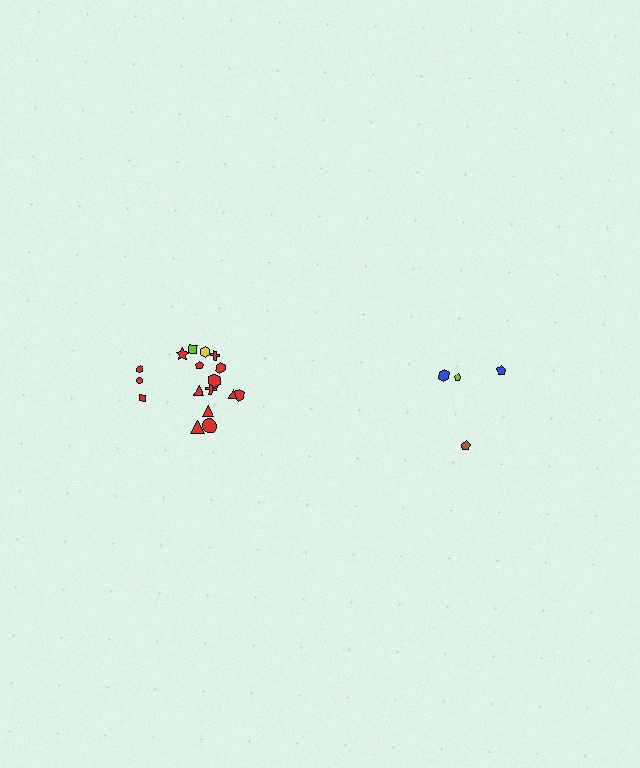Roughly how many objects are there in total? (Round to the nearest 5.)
Roughly 20 objects in total.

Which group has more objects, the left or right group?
The left group.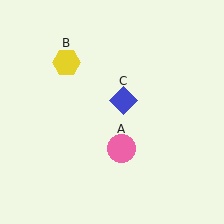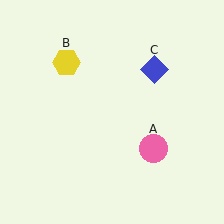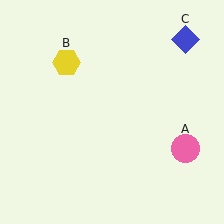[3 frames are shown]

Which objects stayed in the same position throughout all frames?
Yellow hexagon (object B) remained stationary.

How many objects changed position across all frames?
2 objects changed position: pink circle (object A), blue diamond (object C).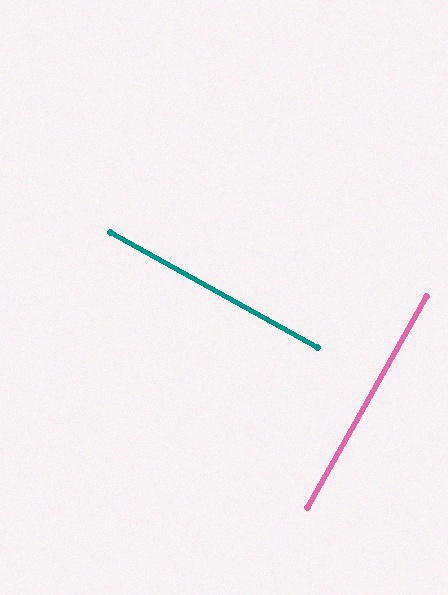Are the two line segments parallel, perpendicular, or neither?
Perpendicular — they meet at approximately 90°.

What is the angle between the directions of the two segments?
Approximately 90 degrees.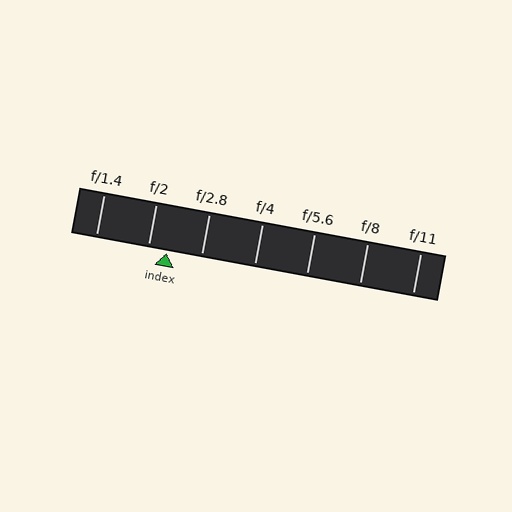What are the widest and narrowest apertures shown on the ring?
The widest aperture shown is f/1.4 and the narrowest is f/11.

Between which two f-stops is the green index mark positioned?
The index mark is between f/2 and f/2.8.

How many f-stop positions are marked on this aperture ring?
There are 7 f-stop positions marked.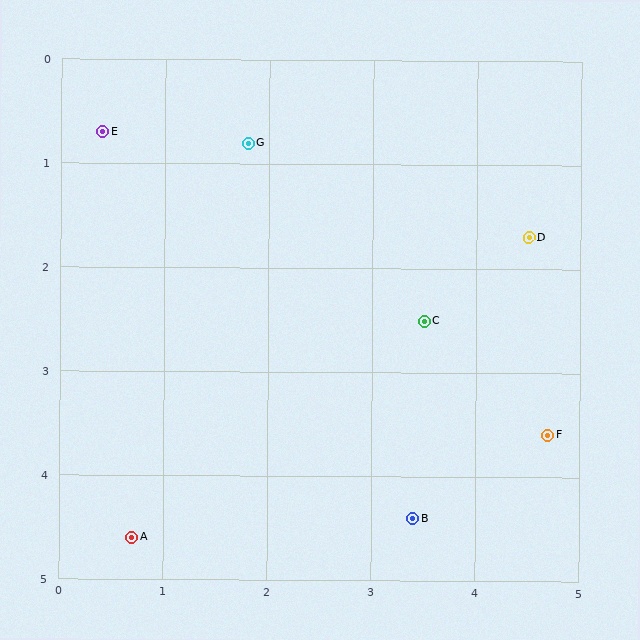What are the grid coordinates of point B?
Point B is at approximately (3.4, 4.4).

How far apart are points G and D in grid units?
Points G and D are about 2.8 grid units apart.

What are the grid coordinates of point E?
Point E is at approximately (0.4, 0.7).